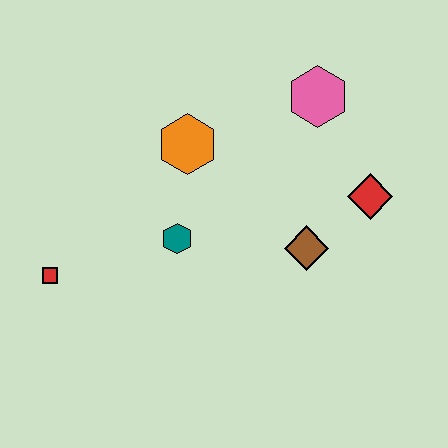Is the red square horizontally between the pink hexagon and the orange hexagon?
No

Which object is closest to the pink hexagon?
The red diamond is closest to the pink hexagon.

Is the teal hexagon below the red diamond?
Yes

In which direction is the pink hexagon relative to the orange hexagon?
The pink hexagon is to the right of the orange hexagon.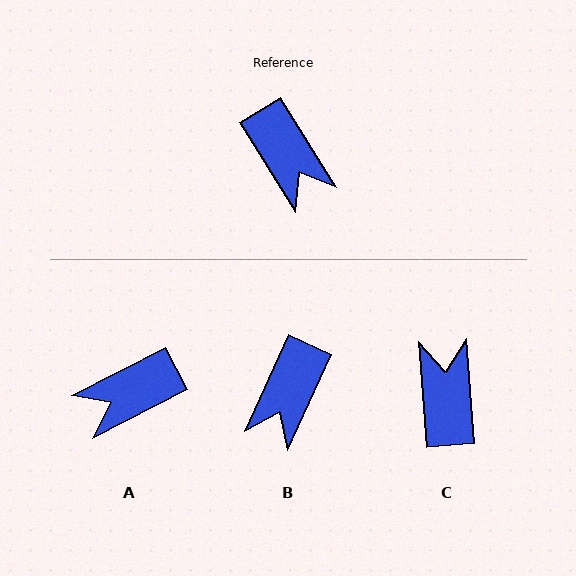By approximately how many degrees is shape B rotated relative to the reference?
Approximately 56 degrees clockwise.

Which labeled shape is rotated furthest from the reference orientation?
C, about 152 degrees away.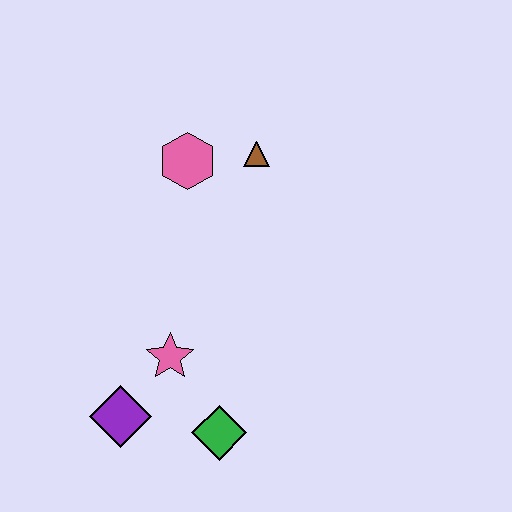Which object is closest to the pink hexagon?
The brown triangle is closest to the pink hexagon.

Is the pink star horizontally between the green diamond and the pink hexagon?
No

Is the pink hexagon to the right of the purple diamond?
Yes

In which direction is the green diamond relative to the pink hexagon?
The green diamond is below the pink hexagon.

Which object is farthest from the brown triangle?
The purple diamond is farthest from the brown triangle.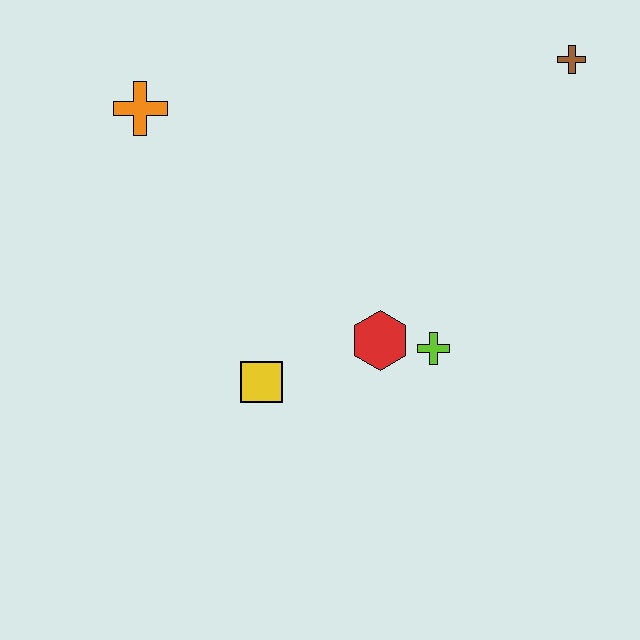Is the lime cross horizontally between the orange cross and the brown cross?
Yes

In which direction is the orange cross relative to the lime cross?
The orange cross is to the left of the lime cross.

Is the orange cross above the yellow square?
Yes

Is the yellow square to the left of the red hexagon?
Yes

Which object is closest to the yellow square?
The red hexagon is closest to the yellow square.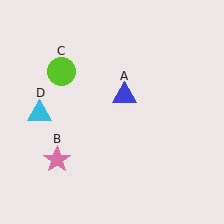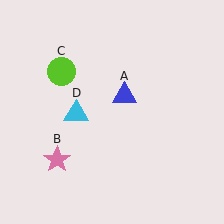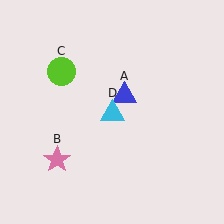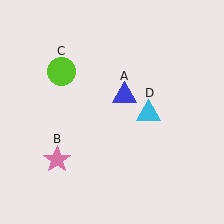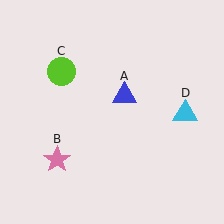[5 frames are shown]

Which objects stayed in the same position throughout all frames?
Blue triangle (object A) and pink star (object B) and lime circle (object C) remained stationary.